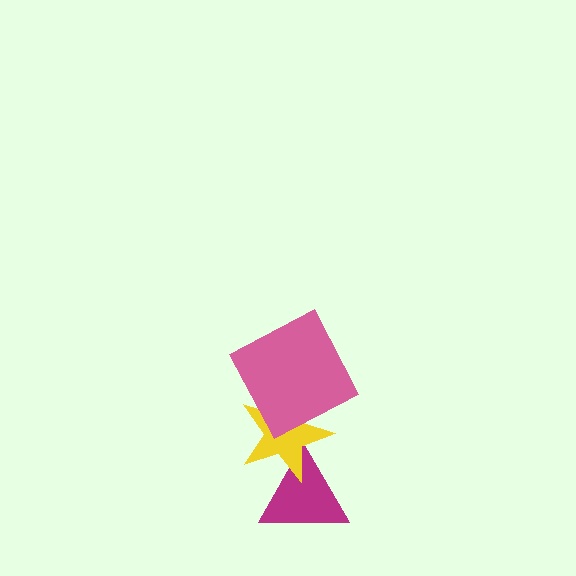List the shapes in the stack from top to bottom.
From top to bottom: the pink square, the yellow star, the magenta triangle.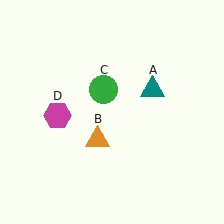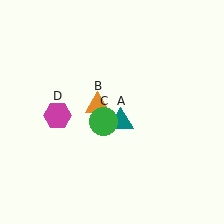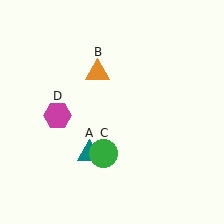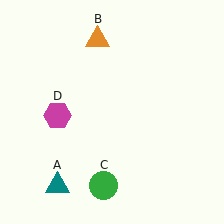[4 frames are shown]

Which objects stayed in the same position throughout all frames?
Magenta hexagon (object D) remained stationary.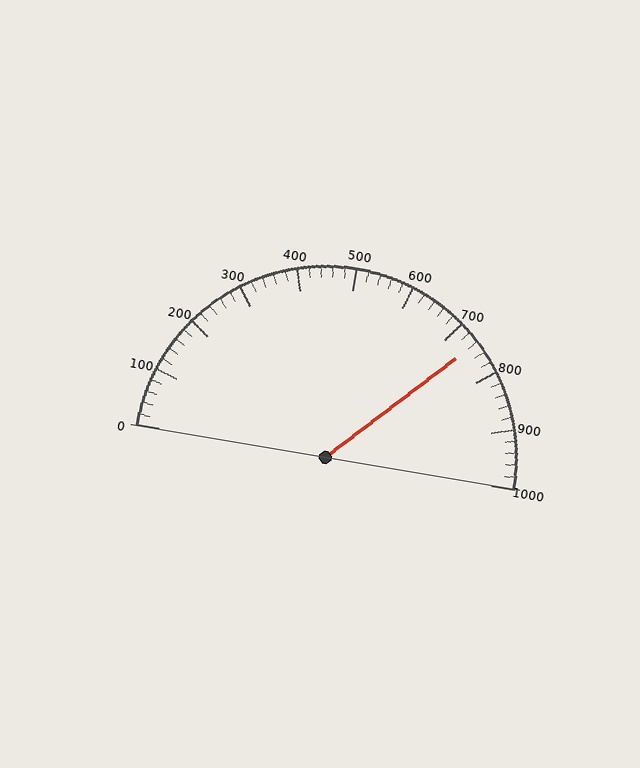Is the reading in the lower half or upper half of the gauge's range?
The reading is in the upper half of the range (0 to 1000).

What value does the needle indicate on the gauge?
The needle indicates approximately 740.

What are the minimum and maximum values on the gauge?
The gauge ranges from 0 to 1000.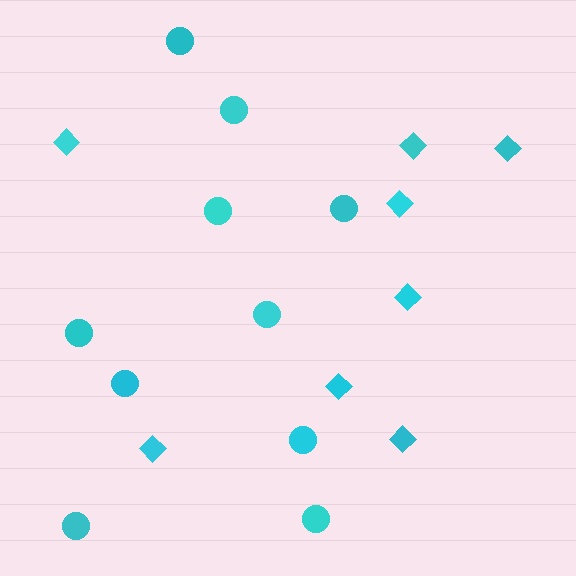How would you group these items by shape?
There are 2 groups: one group of circles (10) and one group of diamonds (8).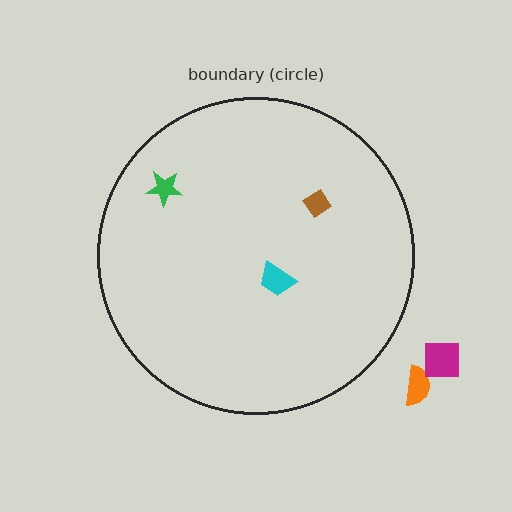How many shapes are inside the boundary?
3 inside, 2 outside.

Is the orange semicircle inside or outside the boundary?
Outside.